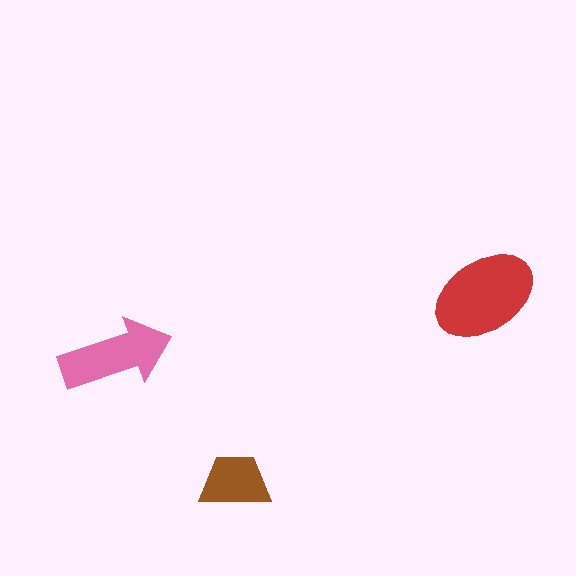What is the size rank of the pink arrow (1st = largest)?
2nd.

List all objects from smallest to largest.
The brown trapezoid, the pink arrow, the red ellipse.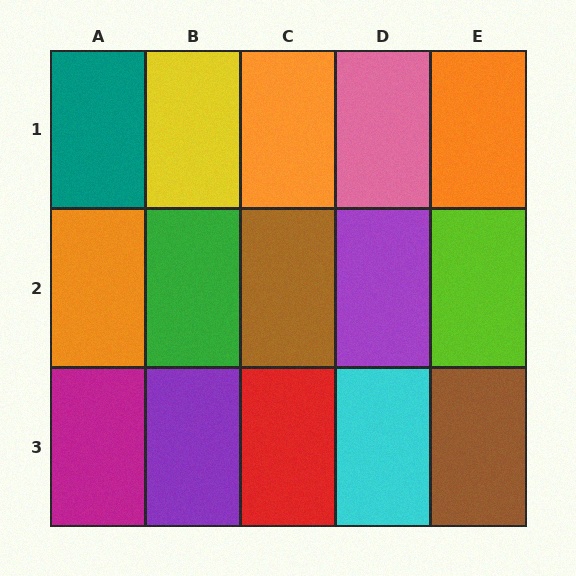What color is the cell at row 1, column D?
Pink.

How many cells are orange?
3 cells are orange.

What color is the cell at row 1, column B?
Yellow.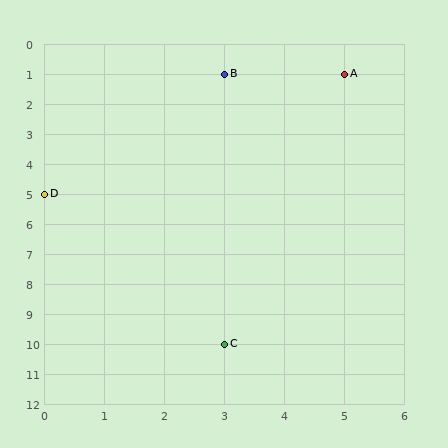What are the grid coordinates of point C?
Point C is at grid coordinates (3, 10).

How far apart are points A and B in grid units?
Points A and B are 2 columns apart.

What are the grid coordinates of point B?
Point B is at grid coordinates (3, 1).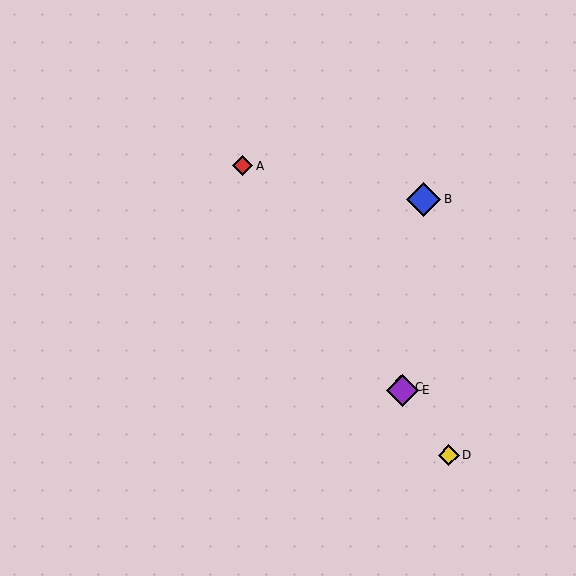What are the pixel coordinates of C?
Object C is at (401, 387).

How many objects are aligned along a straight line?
4 objects (A, C, D, E) are aligned along a straight line.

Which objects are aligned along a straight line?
Objects A, C, D, E are aligned along a straight line.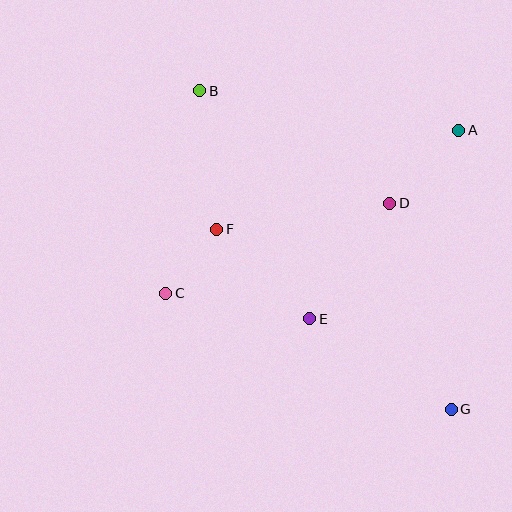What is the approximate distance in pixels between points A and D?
The distance between A and D is approximately 100 pixels.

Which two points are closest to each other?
Points C and F are closest to each other.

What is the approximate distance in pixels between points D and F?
The distance between D and F is approximately 175 pixels.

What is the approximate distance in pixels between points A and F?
The distance between A and F is approximately 261 pixels.